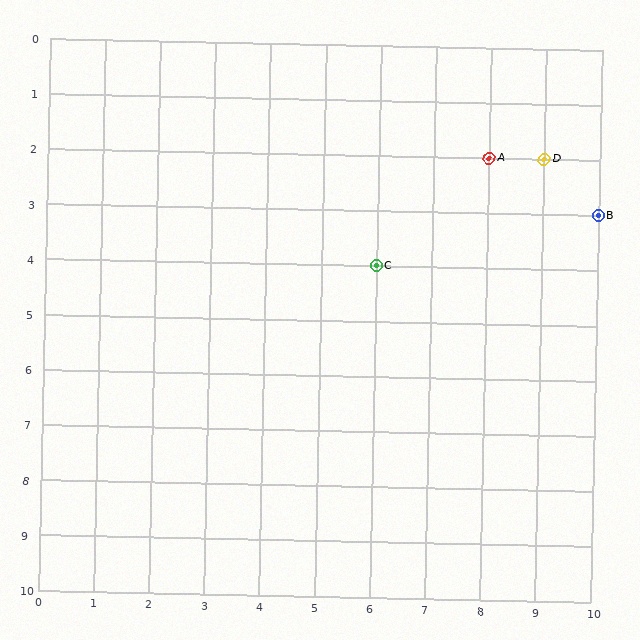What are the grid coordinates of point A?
Point A is at grid coordinates (8, 2).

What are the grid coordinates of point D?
Point D is at grid coordinates (9, 2).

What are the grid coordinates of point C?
Point C is at grid coordinates (6, 4).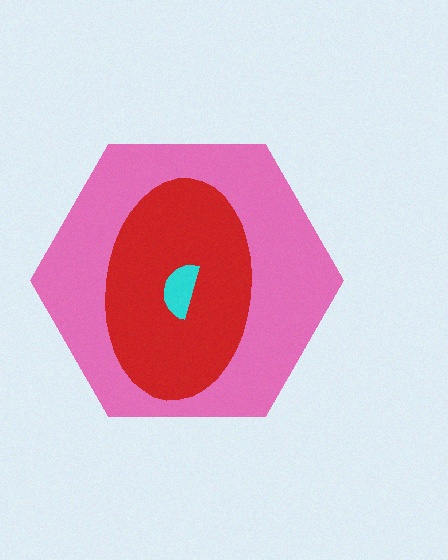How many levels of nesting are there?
3.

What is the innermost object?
The cyan semicircle.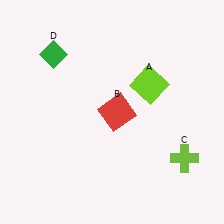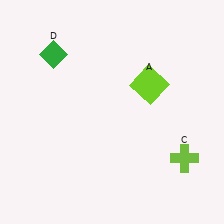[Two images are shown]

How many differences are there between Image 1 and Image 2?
There is 1 difference between the two images.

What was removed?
The red square (B) was removed in Image 2.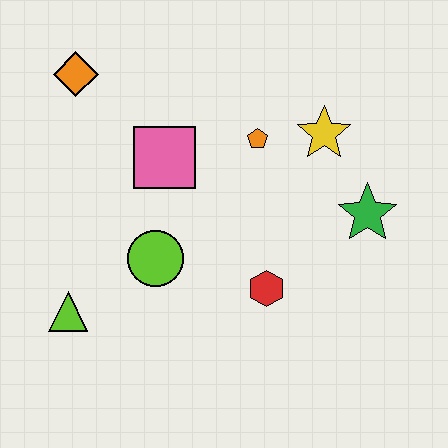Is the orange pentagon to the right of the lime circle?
Yes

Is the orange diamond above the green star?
Yes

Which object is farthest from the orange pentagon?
The lime triangle is farthest from the orange pentagon.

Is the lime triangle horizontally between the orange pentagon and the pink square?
No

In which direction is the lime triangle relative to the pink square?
The lime triangle is below the pink square.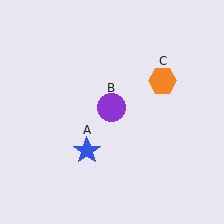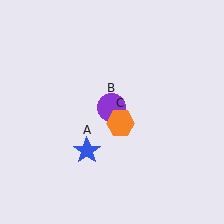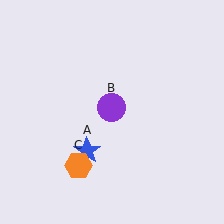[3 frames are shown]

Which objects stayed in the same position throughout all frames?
Blue star (object A) and purple circle (object B) remained stationary.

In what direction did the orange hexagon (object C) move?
The orange hexagon (object C) moved down and to the left.